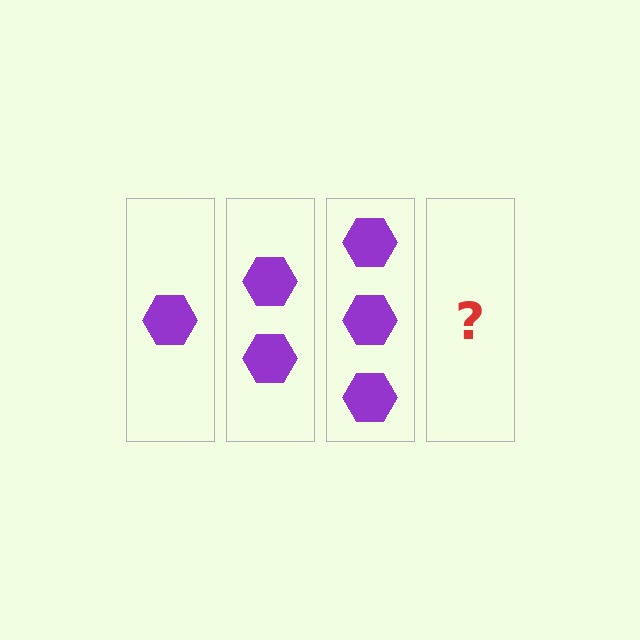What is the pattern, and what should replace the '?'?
The pattern is that each step adds one more hexagon. The '?' should be 4 hexagons.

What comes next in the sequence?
The next element should be 4 hexagons.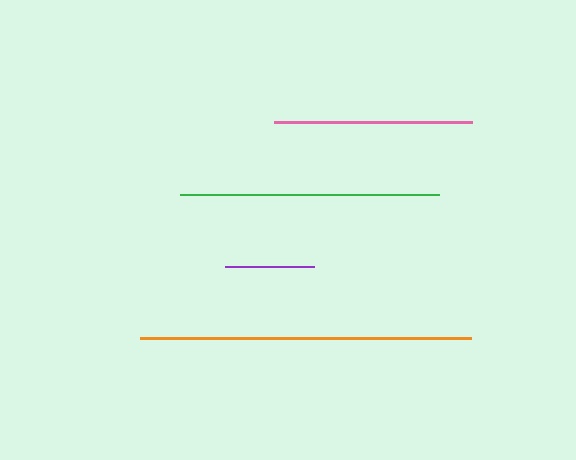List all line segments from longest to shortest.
From longest to shortest: orange, green, pink, purple.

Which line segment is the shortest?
The purple line is the shortest at approximately 89 pixels.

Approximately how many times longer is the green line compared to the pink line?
The green line is approximately 1.3 times the length of the pink line.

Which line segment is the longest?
The orange line is the longest at approximately 332 pixels.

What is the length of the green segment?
The green segment is approximately 259 pixels long.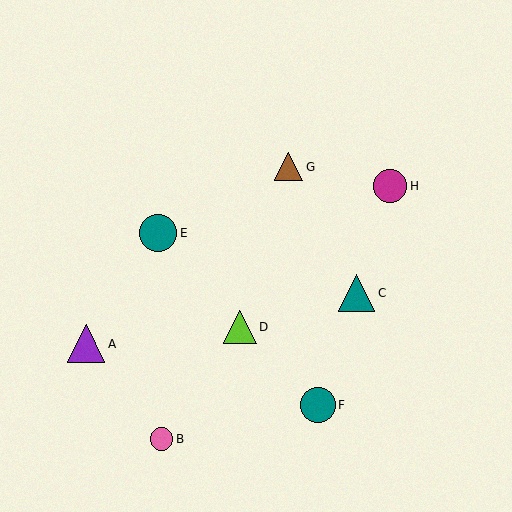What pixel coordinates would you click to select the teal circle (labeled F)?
Click at (318, 405) to select the teal circle F.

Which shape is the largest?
The purple triangle (labeled A) is the largest.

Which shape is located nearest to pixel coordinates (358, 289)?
The teal triangle (labeled C) at (357, 293) is nearest to that location.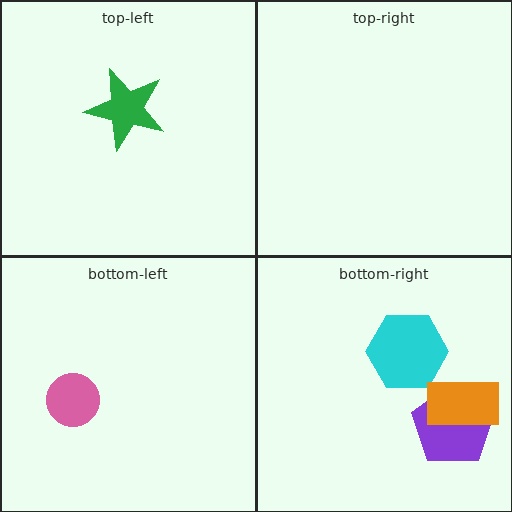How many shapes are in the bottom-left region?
1.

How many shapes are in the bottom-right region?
3.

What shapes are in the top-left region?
The green star.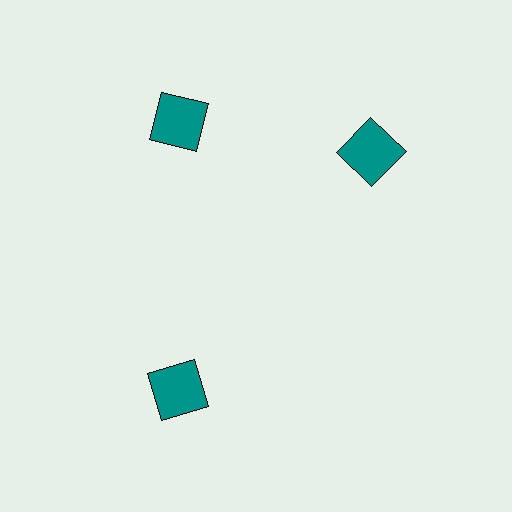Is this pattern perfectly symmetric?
No. The 3 teal squares are arranged in a ring, but one element near the 3 o'clock position is rotated out of alignment along the ring, breaking the 3-fold rotational symmetry.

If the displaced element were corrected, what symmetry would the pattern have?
It would have 3-fold rotational symmetry — the pattern would map onto itself every 120 degrees.